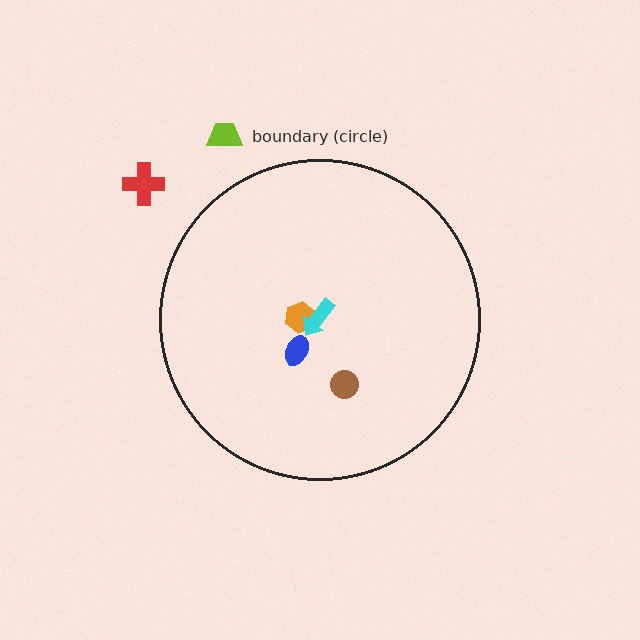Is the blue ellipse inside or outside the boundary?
Inside.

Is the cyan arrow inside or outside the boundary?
Inside.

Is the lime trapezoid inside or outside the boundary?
Outside.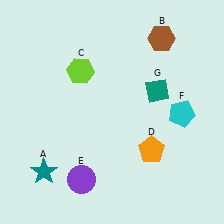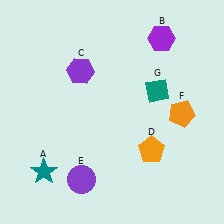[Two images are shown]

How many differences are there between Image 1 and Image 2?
There are 3 differences between the two images.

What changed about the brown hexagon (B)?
In Image 1, B is brown. In Image 2, it changed to purple.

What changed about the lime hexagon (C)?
In Image 1, C is lime. In Image 2, it changed to purple.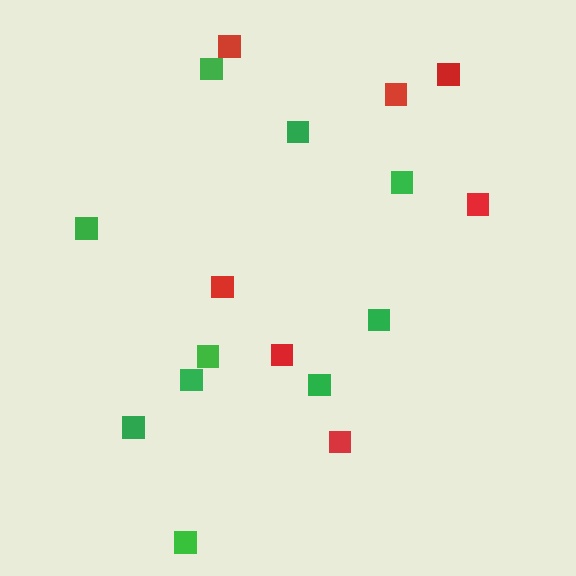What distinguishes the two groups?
There are 2 groups: one group of red squares (7) and one group of green squares (10).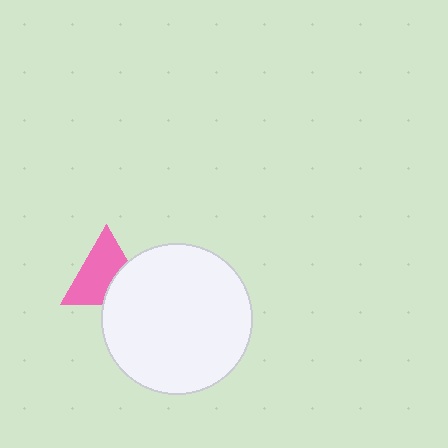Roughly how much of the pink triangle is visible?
Most of it is visible (roughly 66%).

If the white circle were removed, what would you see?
You would see the complete pink triangle.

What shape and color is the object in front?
The object in front is a white circle.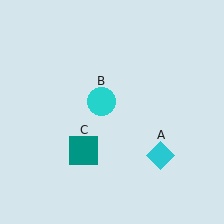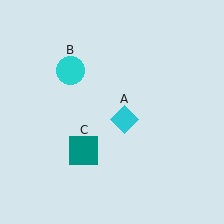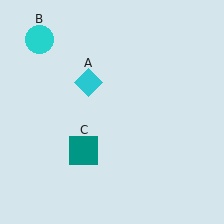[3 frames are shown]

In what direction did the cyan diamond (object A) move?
The cyan diamond (object A) moved up and to the left.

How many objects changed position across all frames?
2 objects changed position: cyan diamond (object A), cyan circle (object B).